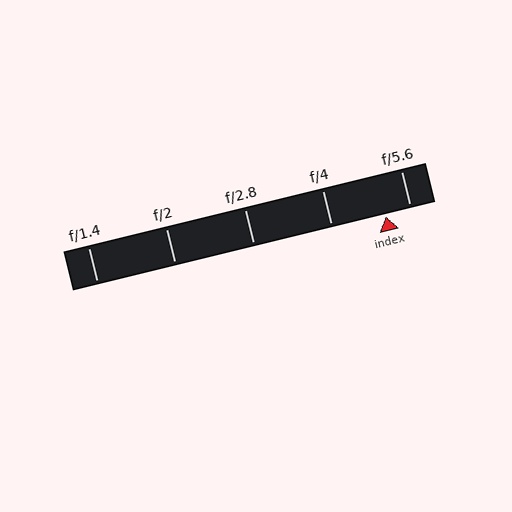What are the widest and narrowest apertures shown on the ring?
The widest aperture shown is f/1.4 and the narrowest is f/5.6.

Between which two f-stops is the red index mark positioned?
The index mark is between f/4 and f/5.6.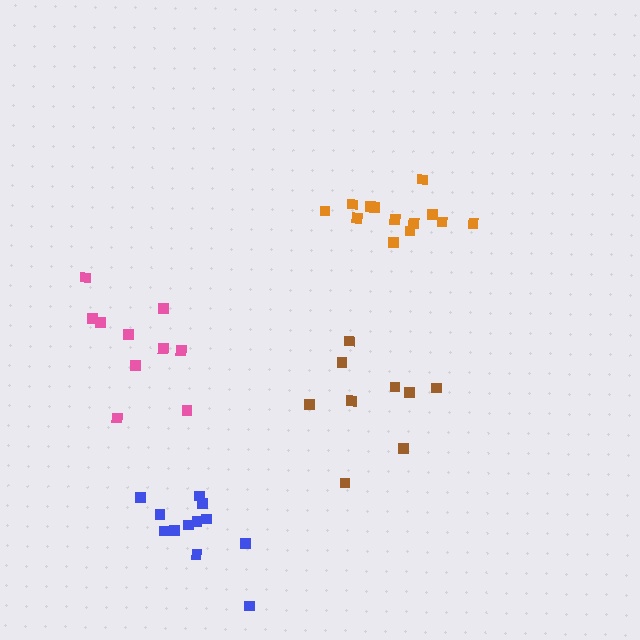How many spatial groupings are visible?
There are 4 spatial groupings.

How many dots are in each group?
Group 1: 13 dots, Group 2: 9 dots, Group 3: 12 dots, Group 4: 10 dots (44 total).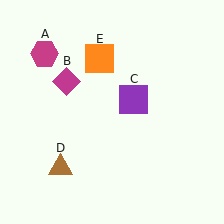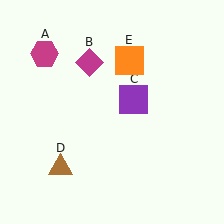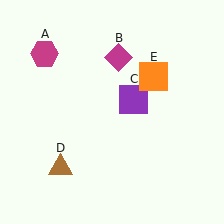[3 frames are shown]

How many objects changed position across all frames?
2 objects changed position: magenta diamond (object B), orange square (object E).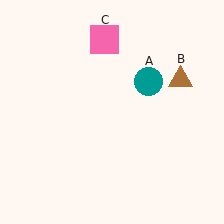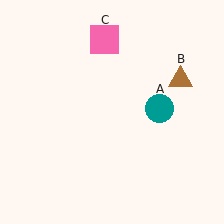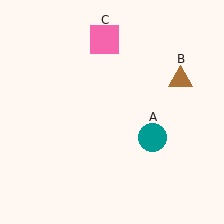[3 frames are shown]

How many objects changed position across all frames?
1 object changed position: teal circle (object A).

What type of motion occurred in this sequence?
The teal circle (object A) rotated clockwise around the center of the scene.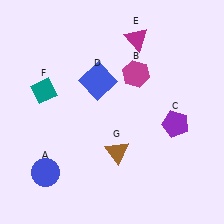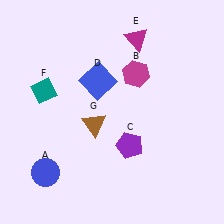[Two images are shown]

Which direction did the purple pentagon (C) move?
The purple pentagon (C) moved left.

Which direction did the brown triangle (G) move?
The brown triangle (G) moved up.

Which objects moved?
The objects that moved are: the purple pentagon (C), the brown triangle (G).